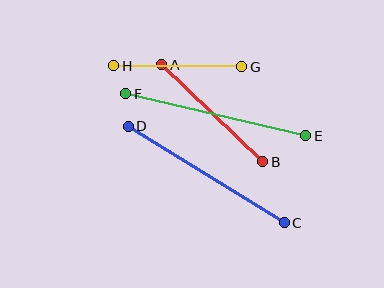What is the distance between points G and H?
The distance is approximately 128 pixels.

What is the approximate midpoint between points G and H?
The midpoint is at approximately (178, 66) pixels.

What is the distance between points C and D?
The distance is approximately 183 pixels.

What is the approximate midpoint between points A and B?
The midpoint is at approximately (212, 113) pixels.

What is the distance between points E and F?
The distance is approximately 185 pixels.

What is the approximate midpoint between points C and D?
The midpoint is at approximately (206, 174) pixels.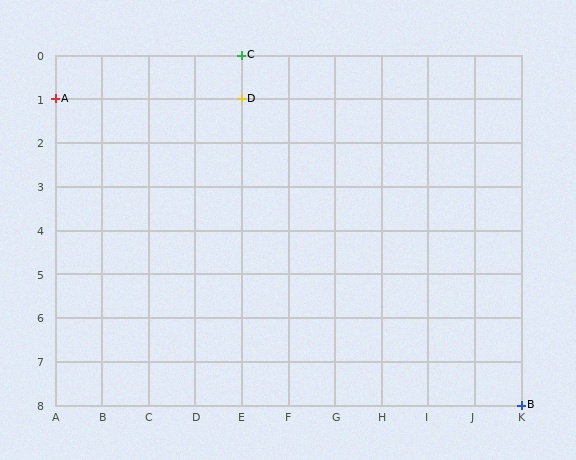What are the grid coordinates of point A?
Point A is at grid coordinates (A, 1).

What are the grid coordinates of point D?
Point D is at grid coordinates (E, 1).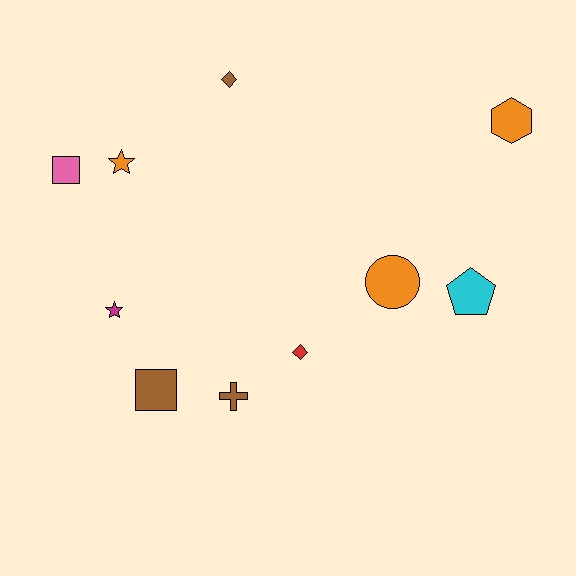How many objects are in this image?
There are 10 objects.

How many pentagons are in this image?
There is 1 pentagon.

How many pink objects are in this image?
There is 1 pink object.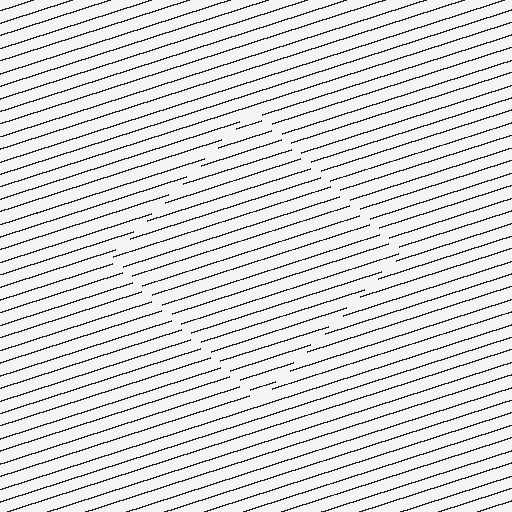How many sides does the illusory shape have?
4 sides — the line-ends trace a square.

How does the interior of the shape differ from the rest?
The interior of the shape contains the same grating, shifted by half a period — the contour is defined by the phase discontinuity where line-ends from the inner and outer gratings abut.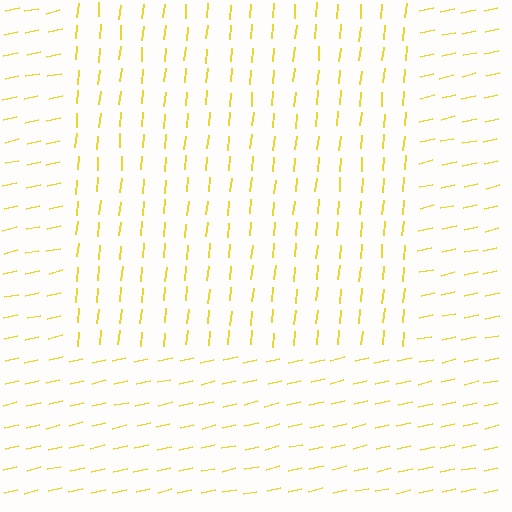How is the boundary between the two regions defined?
The boundary is defined purely by a change in line orientation (approximately 72 degrees difference). All lines are the same color and thickness.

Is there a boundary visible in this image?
Yes, there is a texture boundary formed by a change in line orientation.